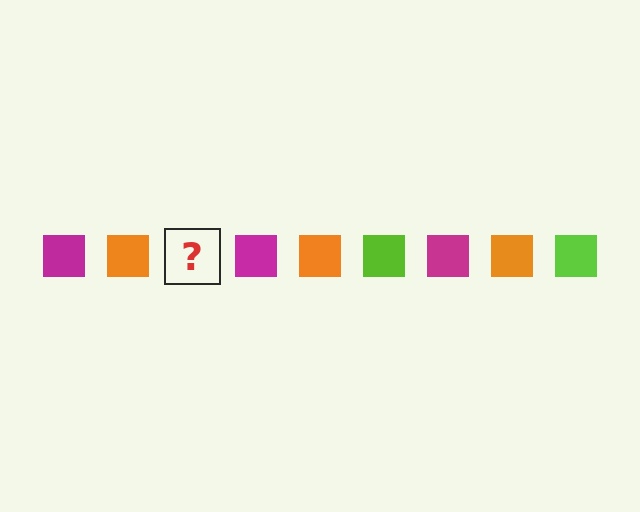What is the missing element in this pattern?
The missing element is a lime square.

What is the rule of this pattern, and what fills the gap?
The rule is that the pattern cycles through magenta, orange, lime squares. The gap should be filled with a lime square.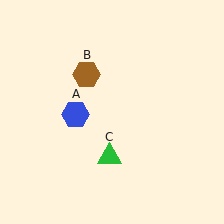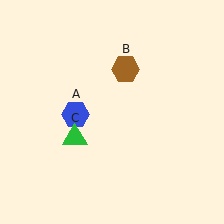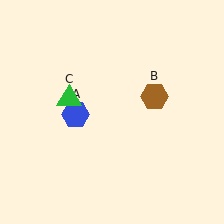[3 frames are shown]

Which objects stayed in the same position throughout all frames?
Blue hexagon (object A) remained stationary.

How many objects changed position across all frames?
2 objects changed position: brown hexagon (object B), green triangle (object C).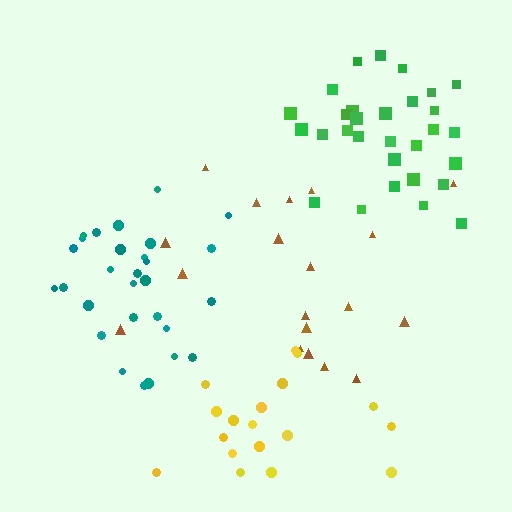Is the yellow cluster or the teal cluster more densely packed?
Teal.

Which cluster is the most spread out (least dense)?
Brown.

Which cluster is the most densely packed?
Green.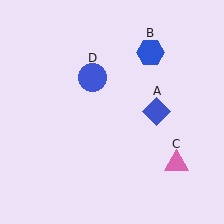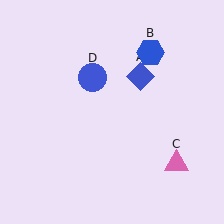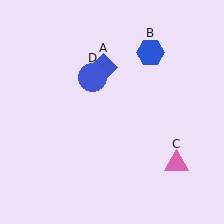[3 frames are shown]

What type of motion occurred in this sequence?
The blue diamond (object A) rotated counterclockwise around the center of the scene.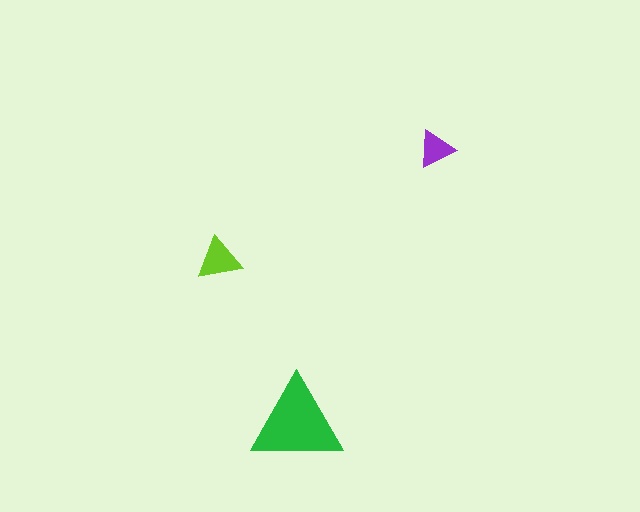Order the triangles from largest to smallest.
the green one, the lime one, the purple one.